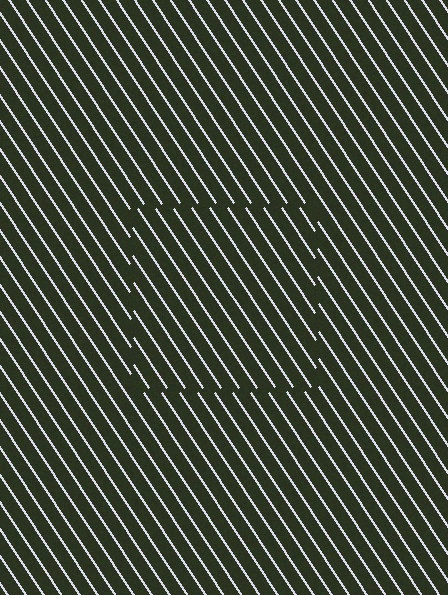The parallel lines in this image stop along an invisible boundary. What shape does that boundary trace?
An illusory square. The interior of the shape contains the same grating, shifted by half a period — the contour is defined by the phase discontinuity where line-ends from the inner and outer gratings abut.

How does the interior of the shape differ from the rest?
The interior of the shape contains the same grating, shifted by half a period — the contour is defined by the phase discontinuity where line-ends from the inner and outer gratings abut.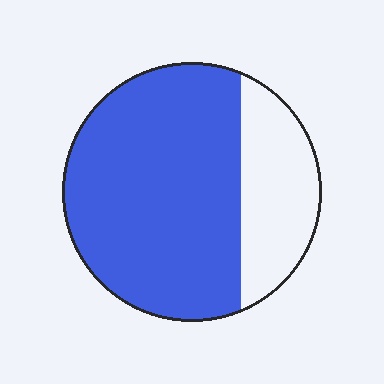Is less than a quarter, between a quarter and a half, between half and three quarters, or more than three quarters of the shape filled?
Between half and three quarters.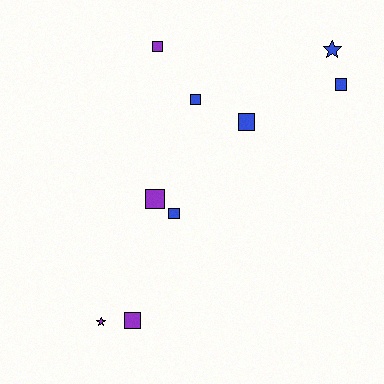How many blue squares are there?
There are 4 blue squares.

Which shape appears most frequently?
Square, with 7 objects.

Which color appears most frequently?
Blue, with 5 objects.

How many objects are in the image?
There are 9 objects.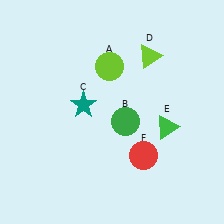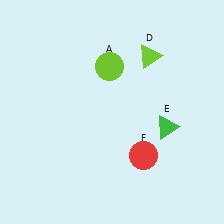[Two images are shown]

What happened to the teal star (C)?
The teal star (C) was removed in Image 2. It was in the top-left area of Image 1.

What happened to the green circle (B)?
The green circle (B) was removed in Image 2. It was in the bottom-right area of Image 1.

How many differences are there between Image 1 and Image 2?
There are 2 differences between the two images.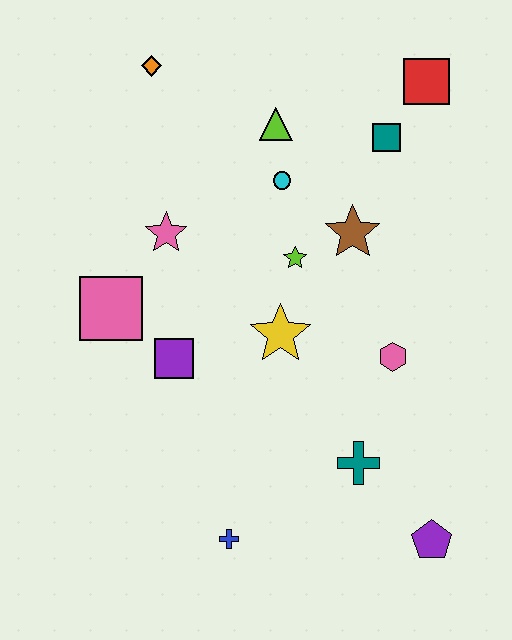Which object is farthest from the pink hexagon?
The orange diamond is farthest from the pink hexagon.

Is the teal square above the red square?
No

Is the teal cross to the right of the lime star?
Yes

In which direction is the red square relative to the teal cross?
The red square is above the teal cross.